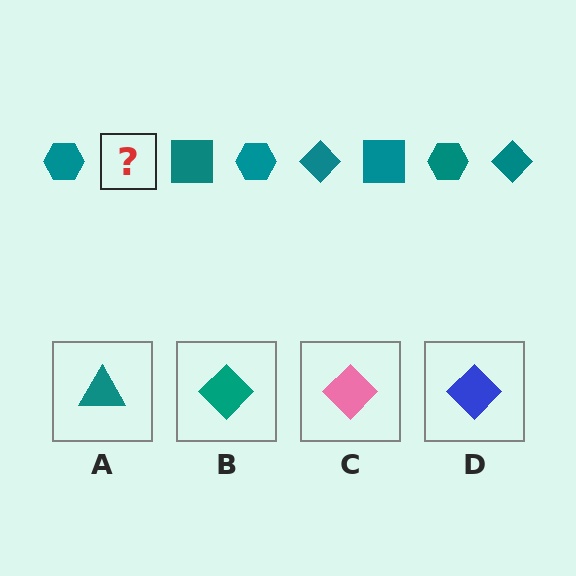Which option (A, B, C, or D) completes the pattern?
B.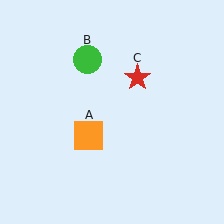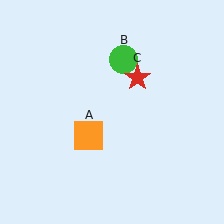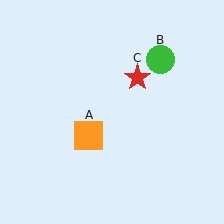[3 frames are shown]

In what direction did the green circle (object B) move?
The green circle (object B) moved right.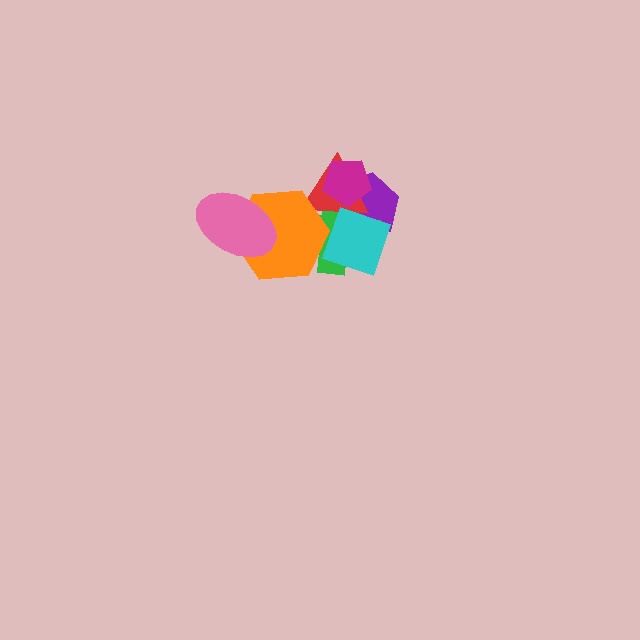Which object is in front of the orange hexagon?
The pink ellipse is in front of the orange hexagon.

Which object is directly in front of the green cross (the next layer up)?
The red triangle is directly in front of the green cross.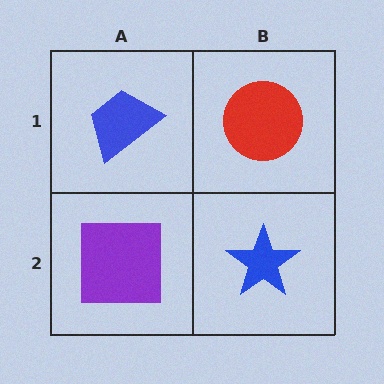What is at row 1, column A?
A blue trapezoid.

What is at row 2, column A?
A purple square.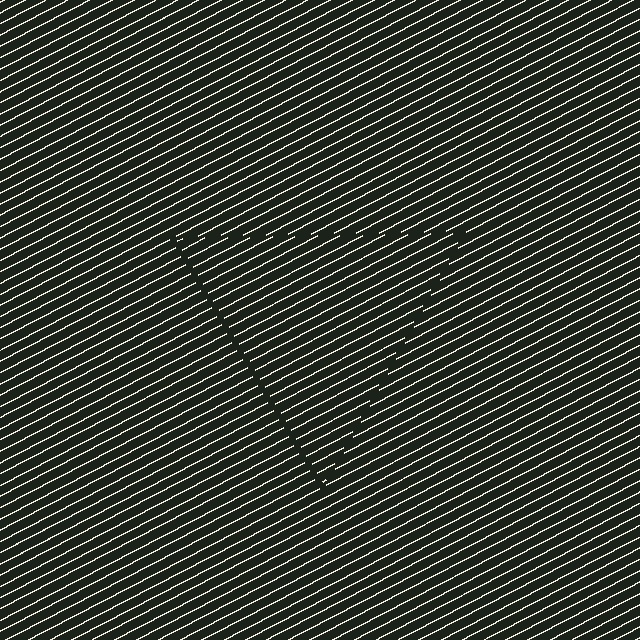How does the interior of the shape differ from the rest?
The interior of the shape contains the same grating, shifted by half a period — the contour is defined by the phase discontinuity where line-ends from the inner and outer gratings abut.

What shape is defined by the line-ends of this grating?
An illusory triangle. The interior of the shape contains the same grating, shifted by half a period — the contour is defined by the phase discontinuity where line-ends from the inner and outer gratings abut.